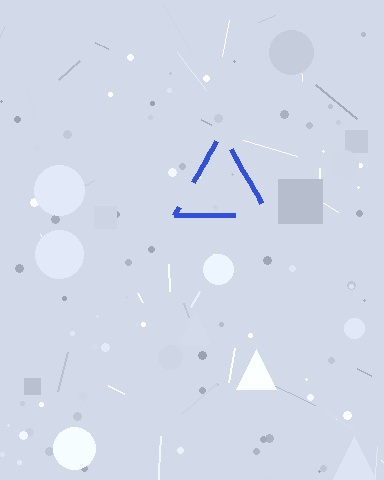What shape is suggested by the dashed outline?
The dashed outline suggests a triangle.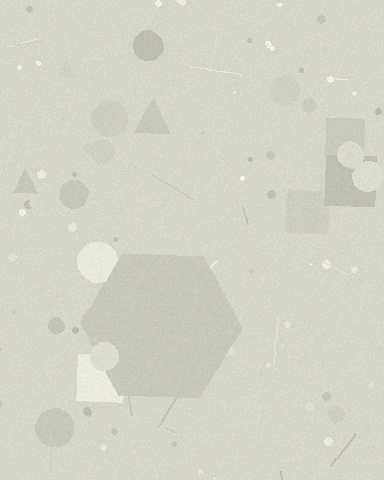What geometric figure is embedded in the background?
A hexagon is embedded in the background.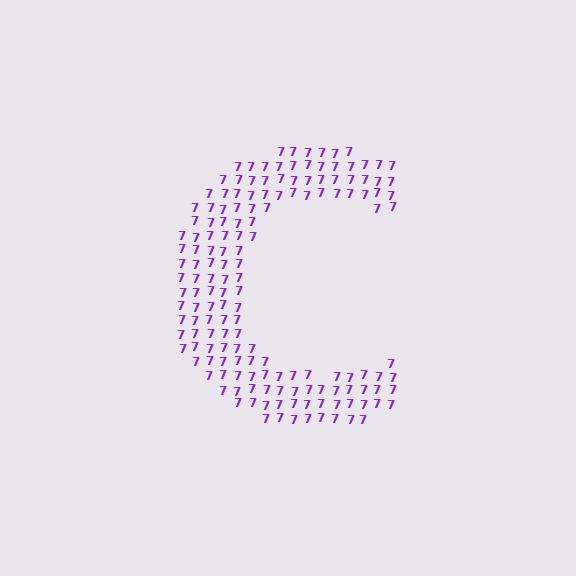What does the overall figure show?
The overall figure shows the letter C.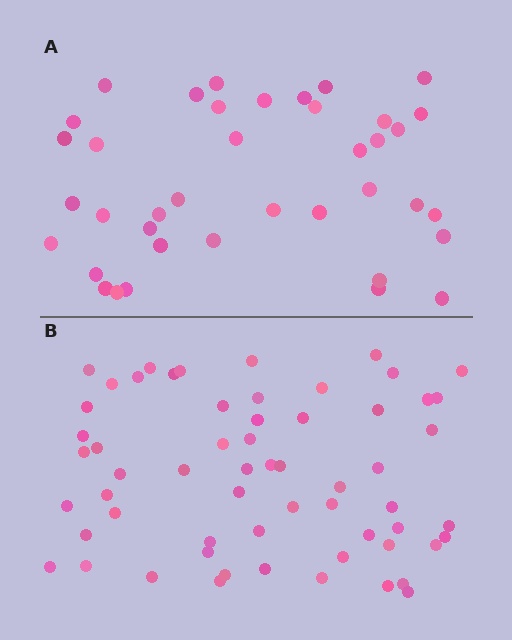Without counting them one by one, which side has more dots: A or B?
Region B (the bottom region) has more dots.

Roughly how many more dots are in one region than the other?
Region B has approximately 20 more dots than region A.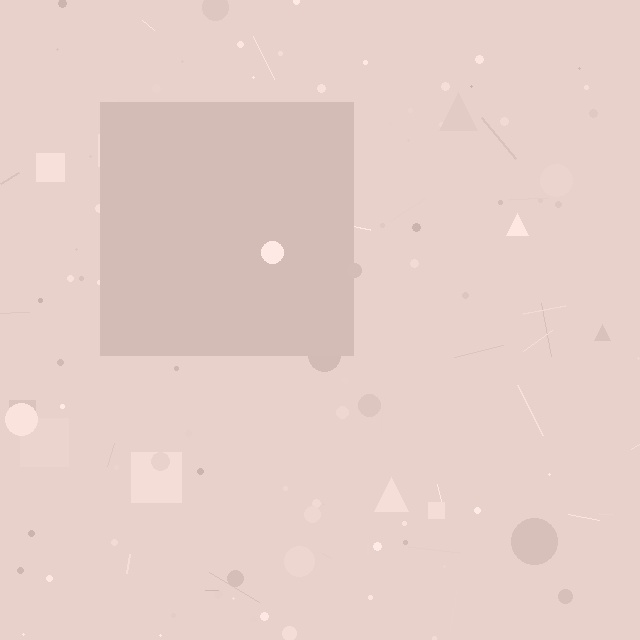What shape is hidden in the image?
A square is hidden in the image.